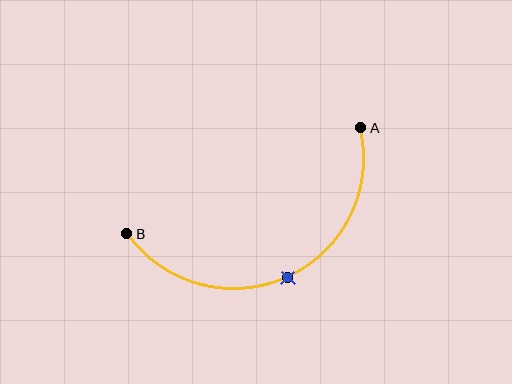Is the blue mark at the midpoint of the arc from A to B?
Yes. The blue mark lies on the arc at equal arc-length from both A and B — it is the arc midpoint.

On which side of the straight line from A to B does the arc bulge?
The arc bulges below the straight line connecting A and B.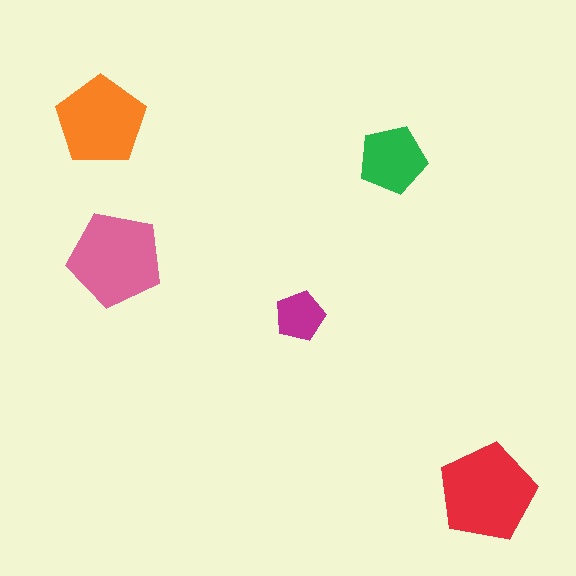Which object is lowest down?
The red pentagon is bottommost.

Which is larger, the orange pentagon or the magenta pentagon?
The orange one.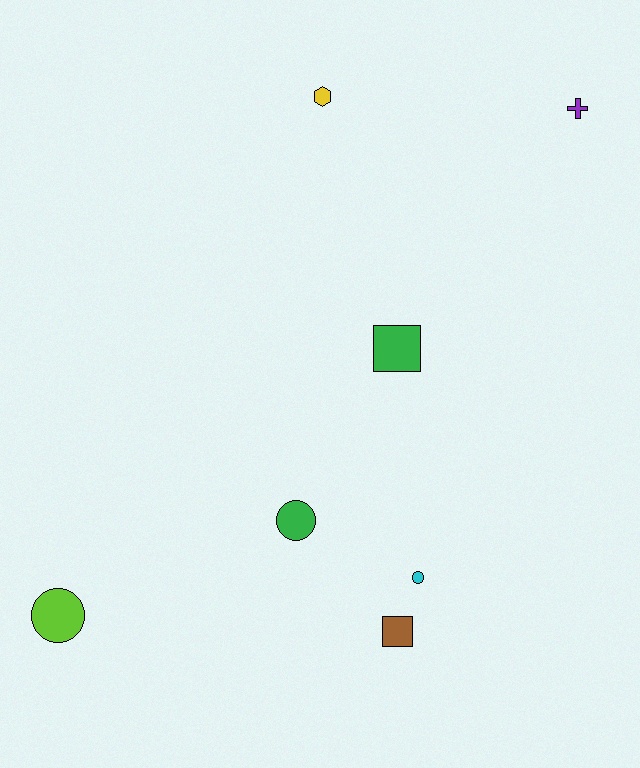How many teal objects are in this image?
There are no teal objects.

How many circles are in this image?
There are 3 circles.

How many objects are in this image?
There are 7 objects.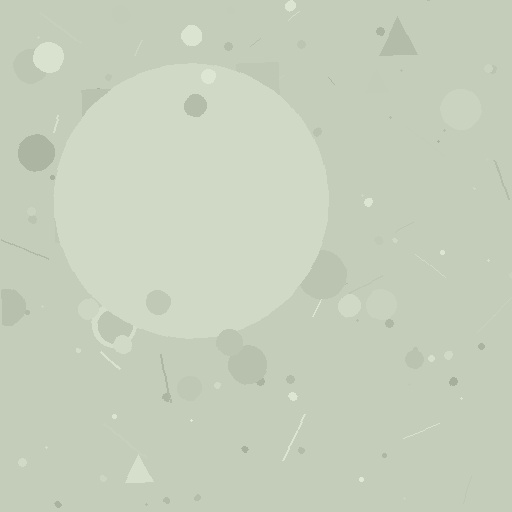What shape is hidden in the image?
A circle is hidden in the image.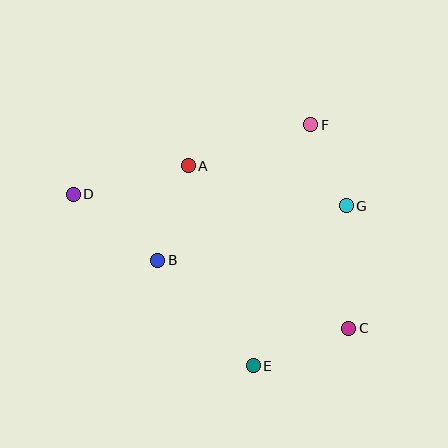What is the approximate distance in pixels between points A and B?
The distance between A and B is approximately 99 pixels.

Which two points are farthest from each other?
Points C and D are farthest from each other.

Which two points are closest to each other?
Points F and G are closest to each other.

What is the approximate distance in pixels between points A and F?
The distance between A and F is approximately 129 pixels.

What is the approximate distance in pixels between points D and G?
The distance between D and G is approximately 273 pixels.